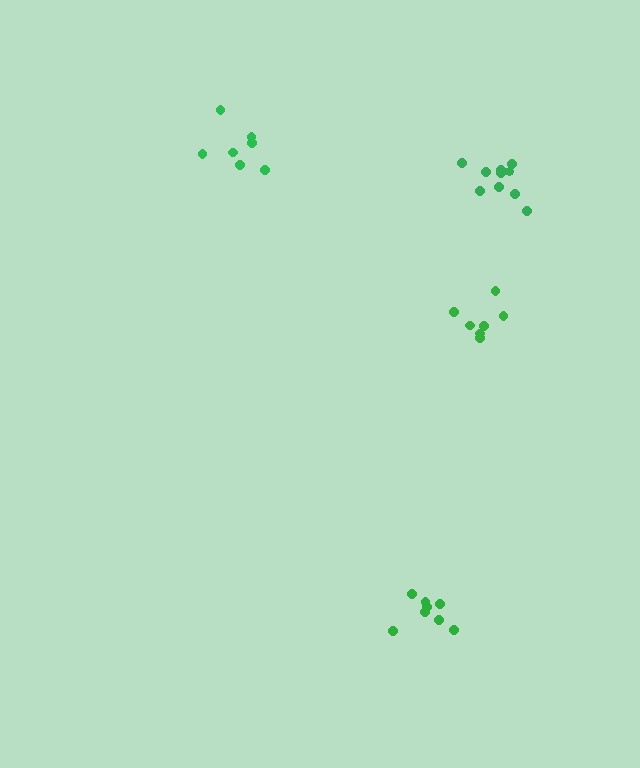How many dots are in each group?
Group 1: 7 dots, Group 2: 10 dots, Group 3: 8 dots, Group 4: 7 dots (32 total).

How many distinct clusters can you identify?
There are 4 distinct clusters.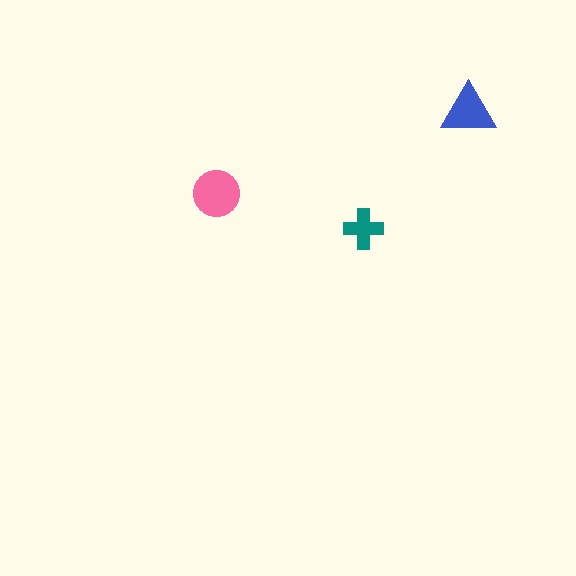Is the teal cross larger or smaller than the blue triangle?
Smaller.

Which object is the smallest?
The teal cross.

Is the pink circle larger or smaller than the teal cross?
Larger.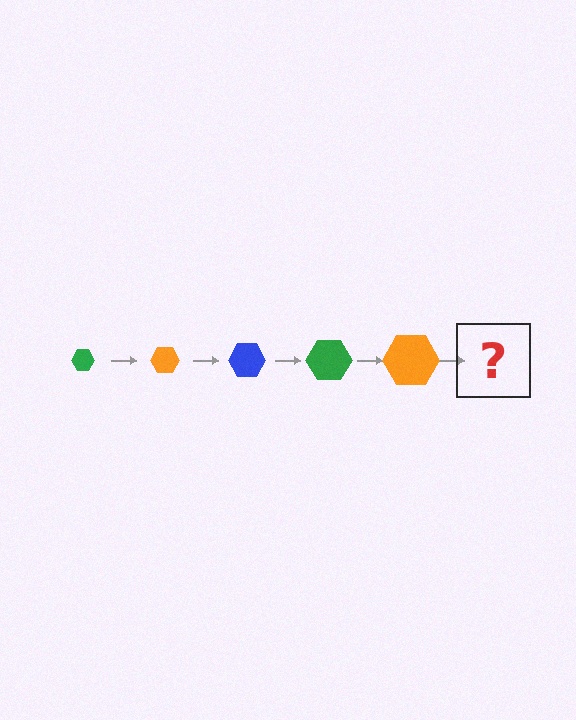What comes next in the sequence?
The next element should be a blue hexagon, larger than the previous one.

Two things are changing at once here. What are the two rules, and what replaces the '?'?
The two rules are that the hexagon grows larger each step and the color cycles through green, orange, and blue. The '?' should be a blue hexagon, larger than the previous one.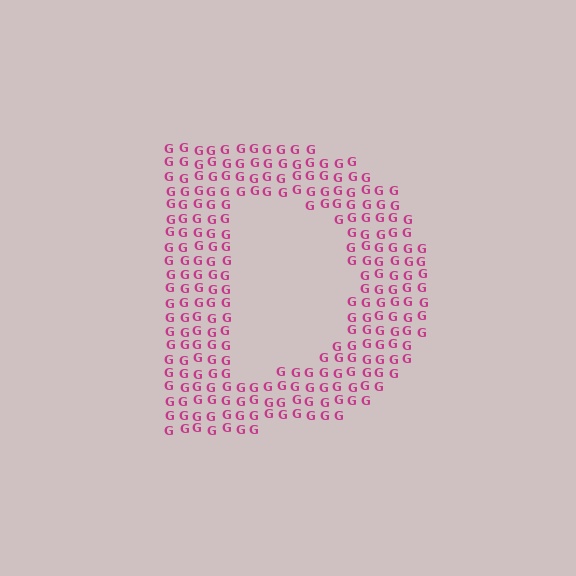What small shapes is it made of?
It is made of small letter G's.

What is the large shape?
The large shape is the letter D.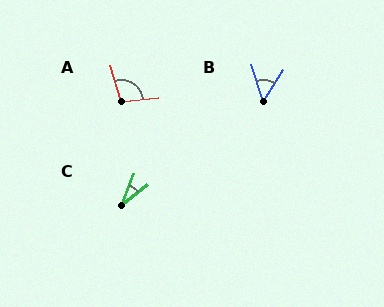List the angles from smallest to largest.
C (31°), B (49°), A (99°).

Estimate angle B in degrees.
Approximately 49 degrees.